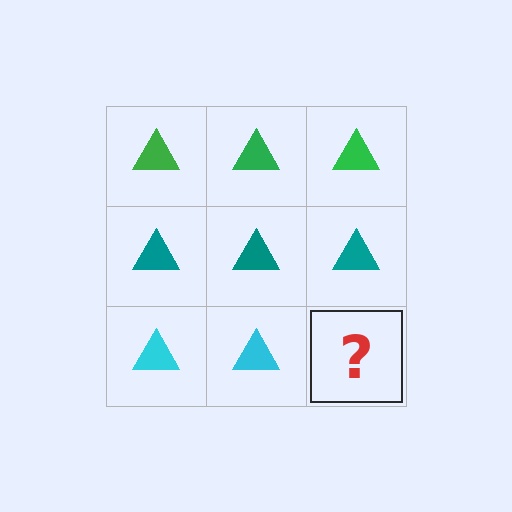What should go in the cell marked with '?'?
The missing cell should contain a cyan triangle.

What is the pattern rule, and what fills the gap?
The rule is that each row has a consistent color. The gap should be filled with a cyan triangle.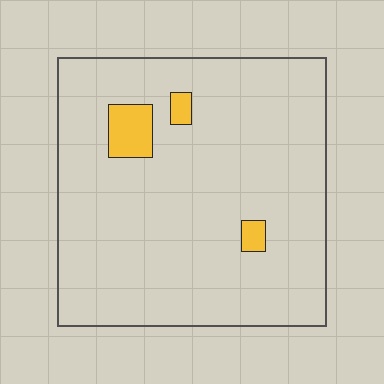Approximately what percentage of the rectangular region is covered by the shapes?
Approximately 5%.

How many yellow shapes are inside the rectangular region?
3.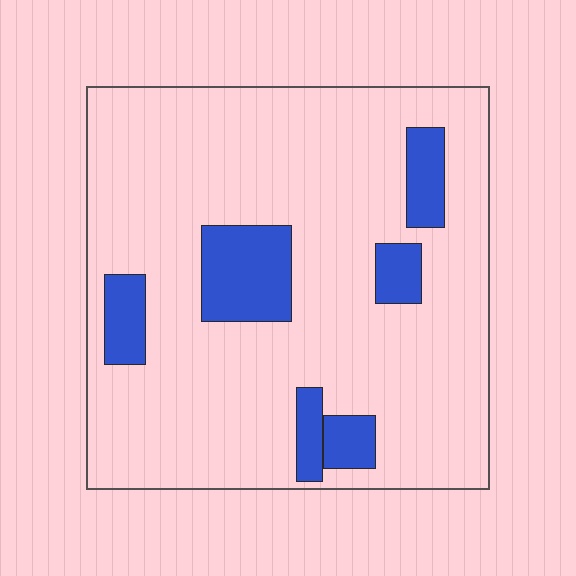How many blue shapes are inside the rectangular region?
6.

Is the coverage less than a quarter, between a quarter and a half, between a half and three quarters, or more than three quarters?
Less than a quarter.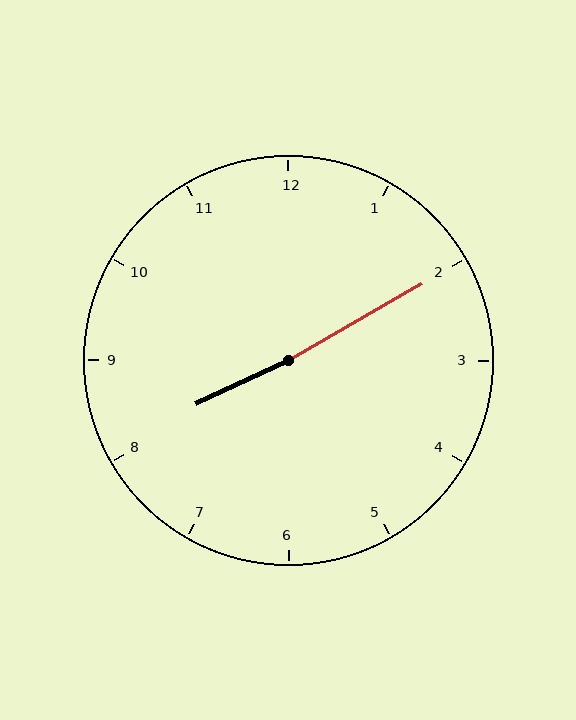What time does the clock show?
8:10.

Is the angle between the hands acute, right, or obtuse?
It is obtuse.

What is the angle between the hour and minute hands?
Approximately 175 degrees.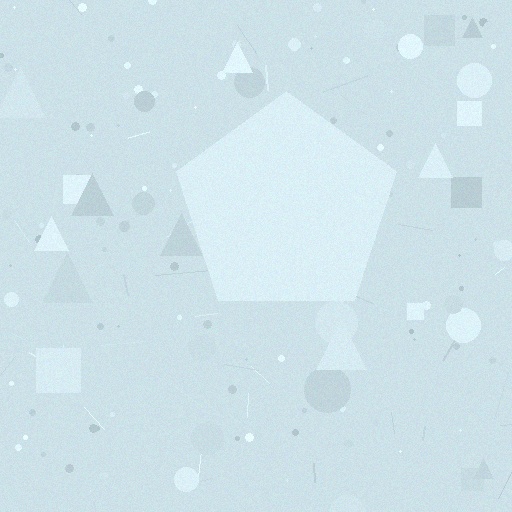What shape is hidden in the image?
A pentagon is hidden in the image.